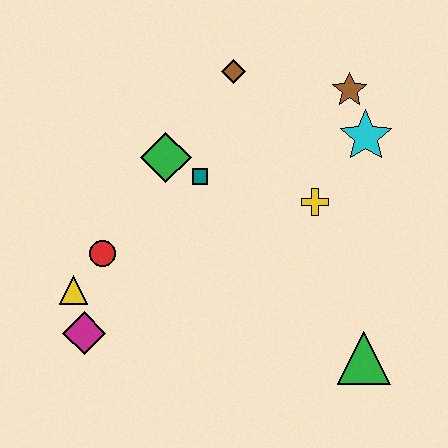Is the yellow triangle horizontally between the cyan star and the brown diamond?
No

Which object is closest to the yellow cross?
The cyan star is closest to the yellow cross.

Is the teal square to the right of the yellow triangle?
Yes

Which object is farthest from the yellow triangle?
The brown star is farthest from the yellow triangle.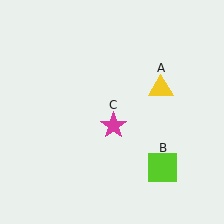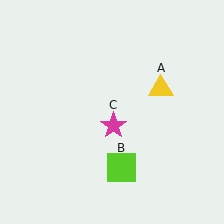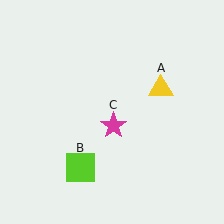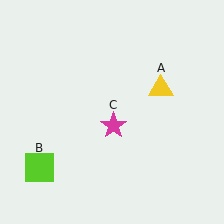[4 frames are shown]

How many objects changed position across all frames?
1 object changed position: lime square (object B).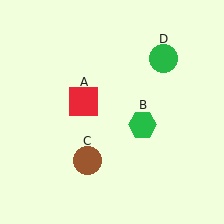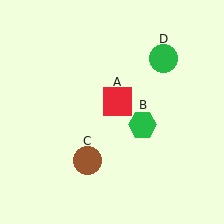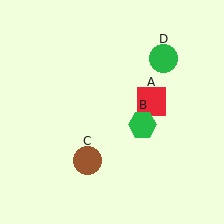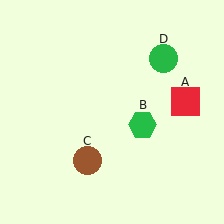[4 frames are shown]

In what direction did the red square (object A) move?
The red square (object A) moved right.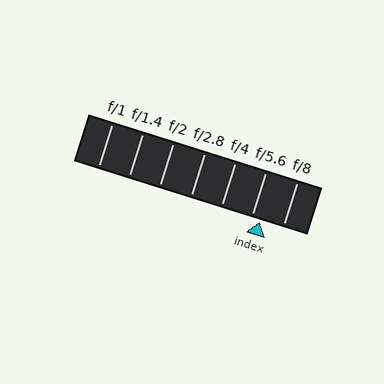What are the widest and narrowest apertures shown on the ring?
The widest aperture shown is f/1 and the narrowest is f/8.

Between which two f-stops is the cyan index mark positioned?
The index mark is between f/5.6 and f/8.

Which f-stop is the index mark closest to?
The index mark is closest to f/5.6.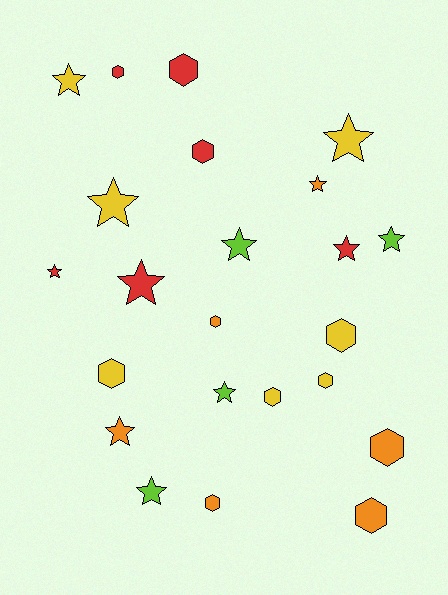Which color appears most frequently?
Yellow, with 7 objects.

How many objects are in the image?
There are 23 objects.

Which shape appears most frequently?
Star, with 12 objects.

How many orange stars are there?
There are 2 orange stars.